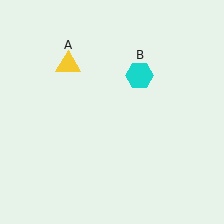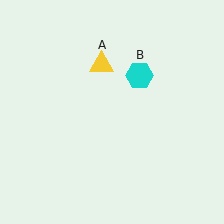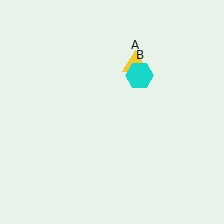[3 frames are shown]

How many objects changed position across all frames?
1 object changed position: yellow triangle (object A).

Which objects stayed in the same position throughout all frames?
Cyan hexagon (object B) remained stationary.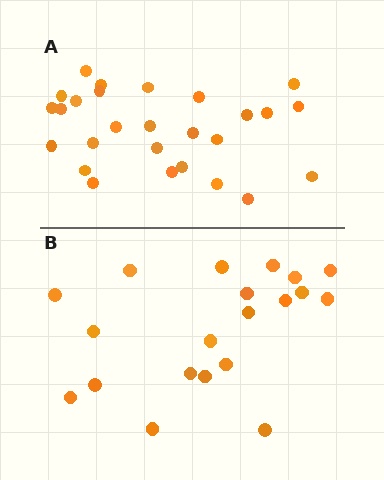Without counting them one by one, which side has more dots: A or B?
Region A (the top region) has more dots.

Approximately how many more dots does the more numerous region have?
Region A has roughly 8 or so more dots than region B.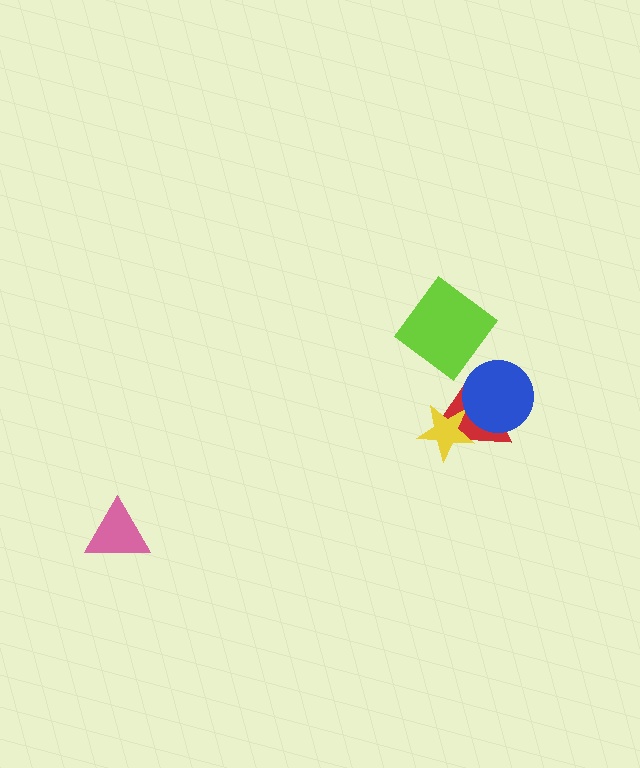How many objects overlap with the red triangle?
2 objects overlap with the red triangle.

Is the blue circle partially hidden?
No, no other shape covers it.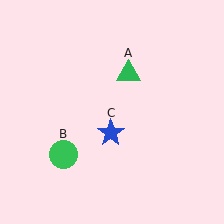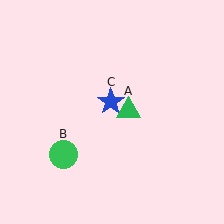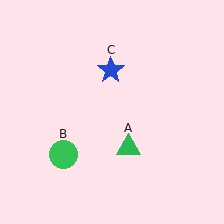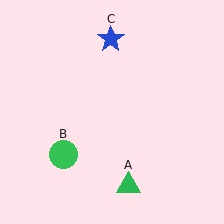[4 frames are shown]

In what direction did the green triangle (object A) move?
The green triangle (object A) moved down.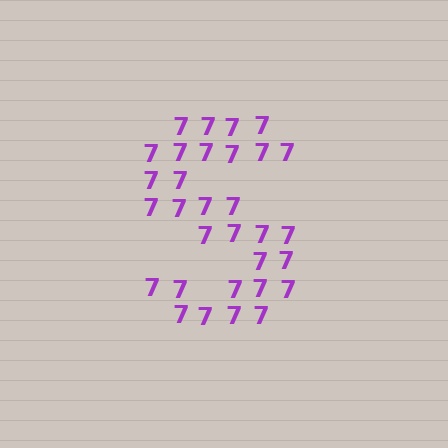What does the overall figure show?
The overall figure shows the letter S.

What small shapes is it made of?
It is made of small digit 7's.